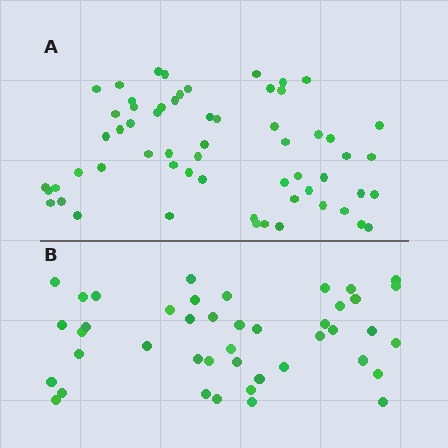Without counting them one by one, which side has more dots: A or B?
Region A (the top region) has more dots.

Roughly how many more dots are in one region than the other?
Region A has approximately 15 more dots than region B.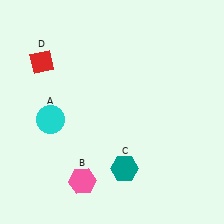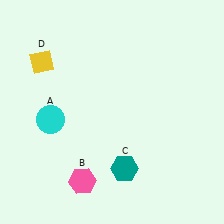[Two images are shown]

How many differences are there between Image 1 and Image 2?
There is 1 difference between the two images.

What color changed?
The diamond (D) changed from red in Image 1 to yellow in Image 2.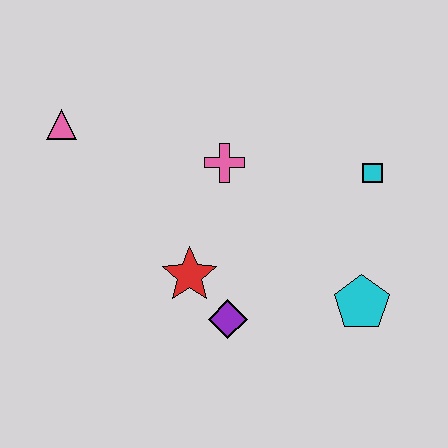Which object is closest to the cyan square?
The cyan pentagon is closest to the cyan square.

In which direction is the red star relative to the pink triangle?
The red star is below the pink triangle.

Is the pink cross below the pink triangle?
Yes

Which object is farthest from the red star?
The cyan square is farthest from the red star.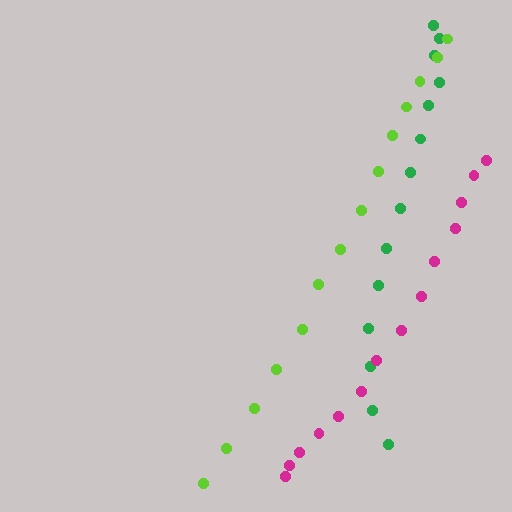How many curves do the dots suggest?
There are 3 distinct paths.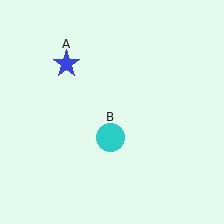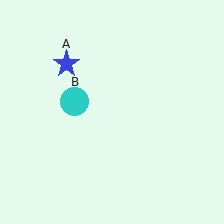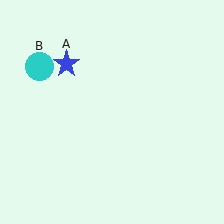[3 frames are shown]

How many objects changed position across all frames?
1 object changed position: cyan circle (object B).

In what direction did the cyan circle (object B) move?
The cyan circle (object B) moved up and to the left.